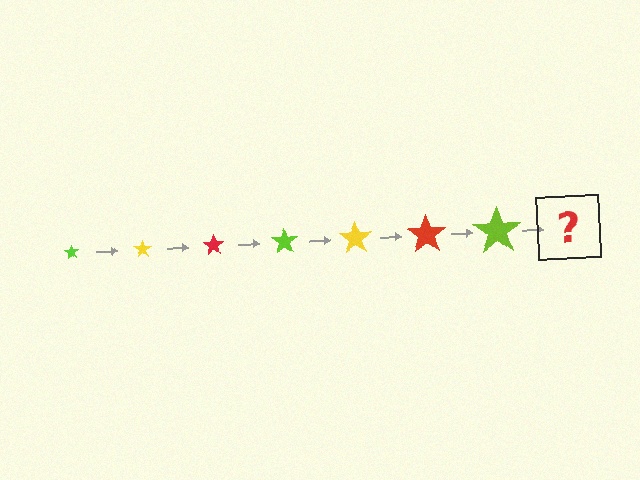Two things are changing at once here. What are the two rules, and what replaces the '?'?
The two rules are that the star grows larger each step and the color cycles through lime, yellow, and red. The '?' should be a yellow star, larger than the previous one.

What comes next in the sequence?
The next element should be a yellow star, larger than the previous one.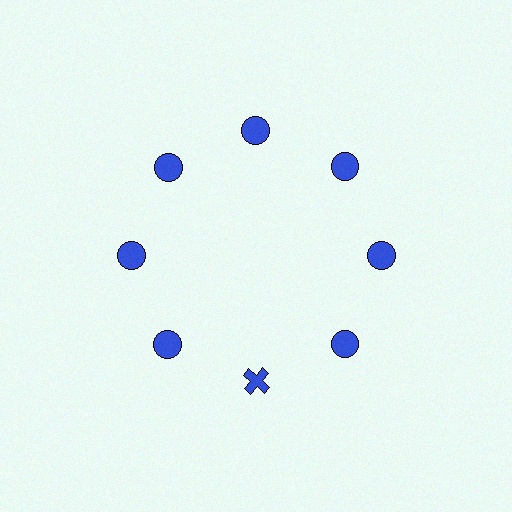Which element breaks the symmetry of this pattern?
The blue cross at roughly the 6 o'clock position breaks the symmetry. All other shapes are blue circles.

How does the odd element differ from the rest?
It has a different shape: cross instead of circle.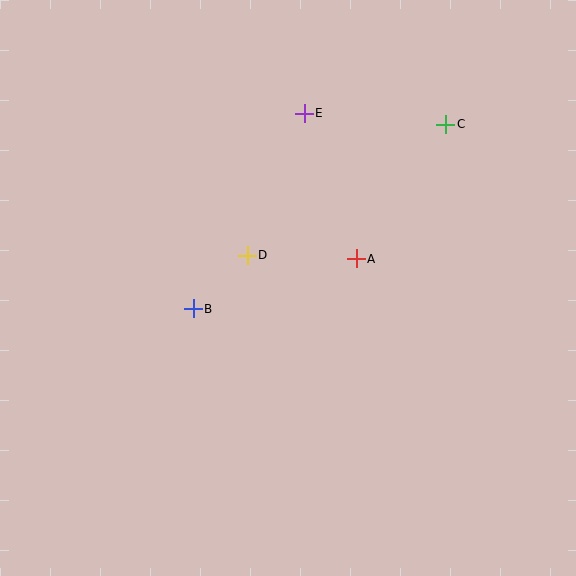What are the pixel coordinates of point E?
Point E is at (304, 113).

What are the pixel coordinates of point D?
Point D is at (247, 255).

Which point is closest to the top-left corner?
Point E is closest to the top-left corner.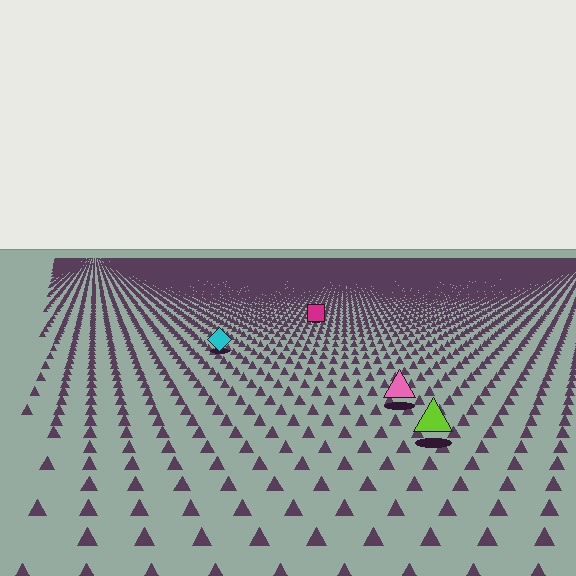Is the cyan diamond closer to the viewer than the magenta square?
Yes. The cyan diamond is closer — you can tell from the texture gradient: the ground texture is coarser near it.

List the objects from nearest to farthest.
From nearest to farthest: the lime triangle, the pink triangle, the cyan diamond, the magenta square.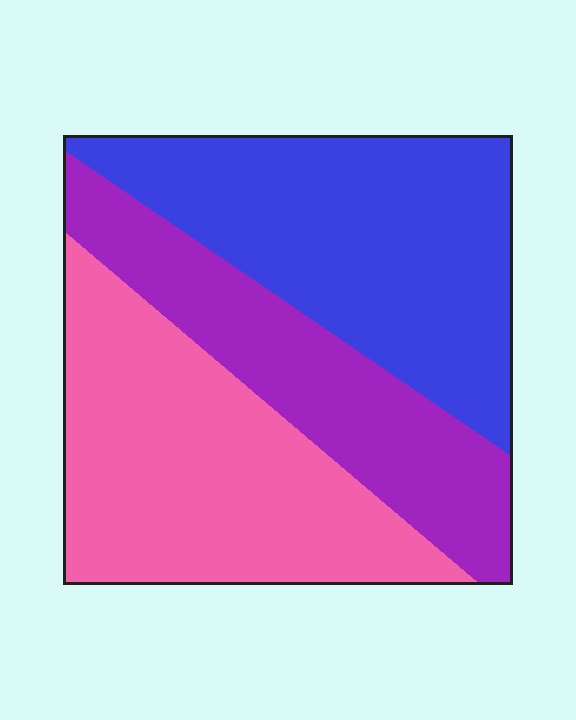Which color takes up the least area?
Purple, at roughly 25%.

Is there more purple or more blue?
Blue.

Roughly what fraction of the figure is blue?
Blue covers around 35% of the figure.